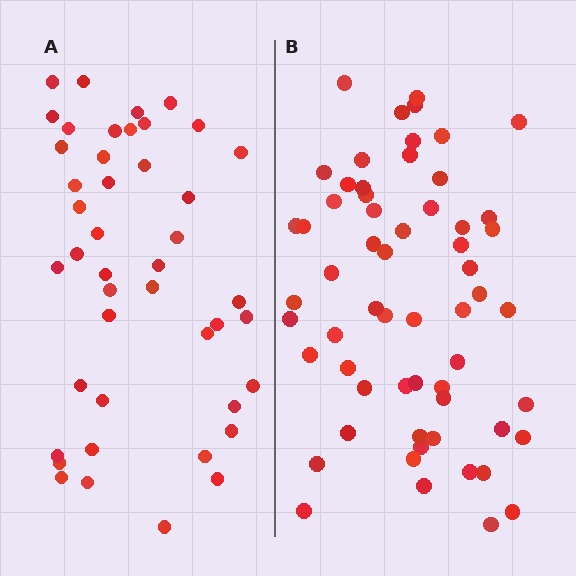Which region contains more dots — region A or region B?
Region B (the right region) has more dots.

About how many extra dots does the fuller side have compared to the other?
Region B has approximately 15 more dots than region A.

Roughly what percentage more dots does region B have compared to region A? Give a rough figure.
About 35% more.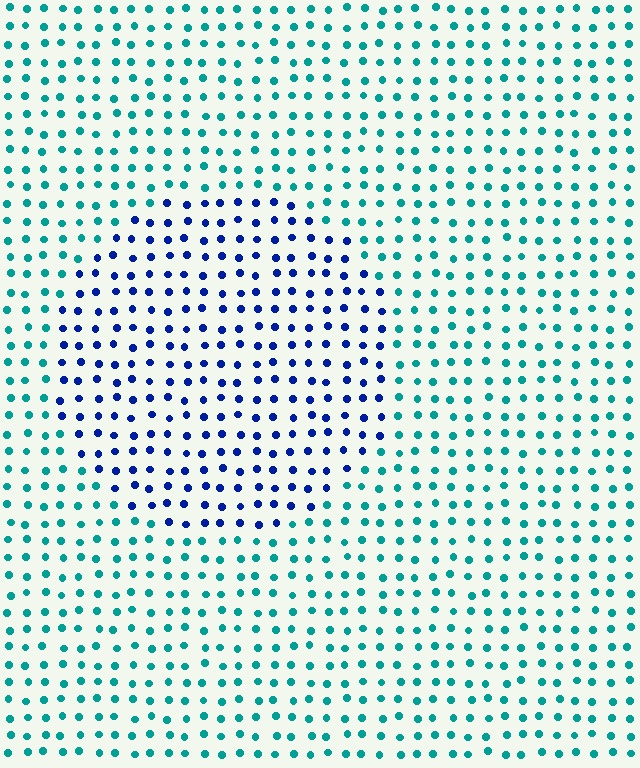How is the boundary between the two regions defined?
The boundary is defined purely by a slight shift in hue (about 53 degrees). Spacing, size, and orientation are identical on both sides.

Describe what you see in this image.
The image is filled with small teal elements in a uniform arrangement. A circle-shaped region is visible where the elements are tinted to a slightly different hue, forming a subtle color boundary.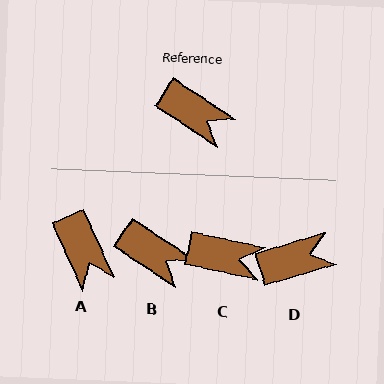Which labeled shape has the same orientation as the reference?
B.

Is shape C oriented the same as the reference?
No, it is off by about 21 degrees.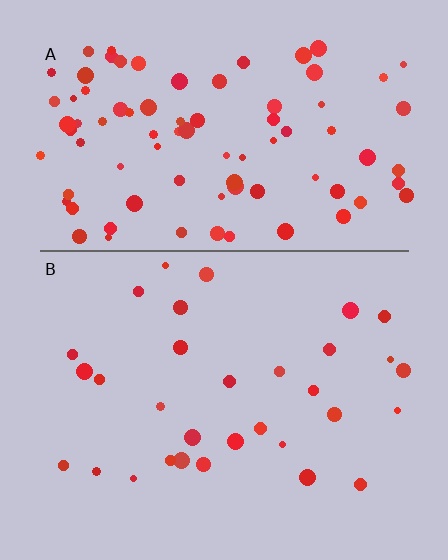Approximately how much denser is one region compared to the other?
Approximately 2.8× — region A over region B.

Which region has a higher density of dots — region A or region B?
A (the top).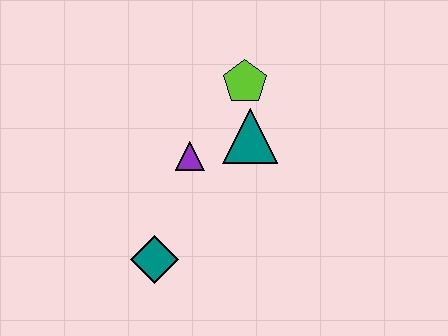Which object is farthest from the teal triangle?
The teal diamond is farthest from the teal triangle.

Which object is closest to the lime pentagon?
The teal triangle is closest to the lime pentagon.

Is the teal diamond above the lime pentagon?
No